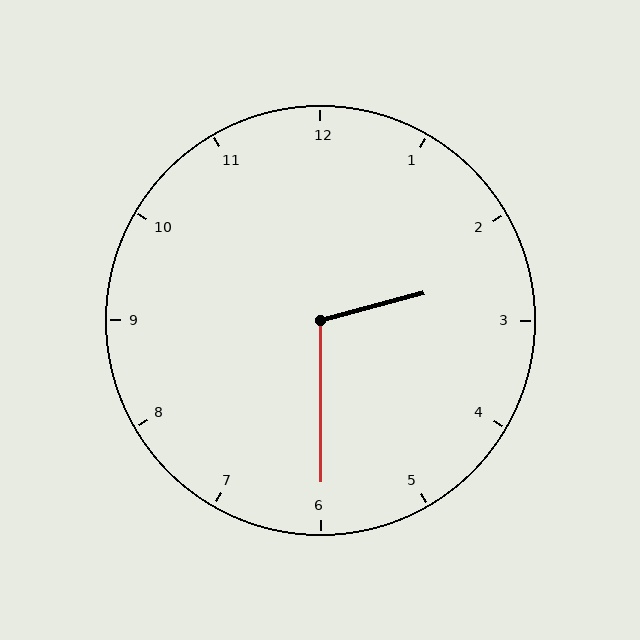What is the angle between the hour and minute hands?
Approximately 105 degrees.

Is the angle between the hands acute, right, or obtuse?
It is obtuse.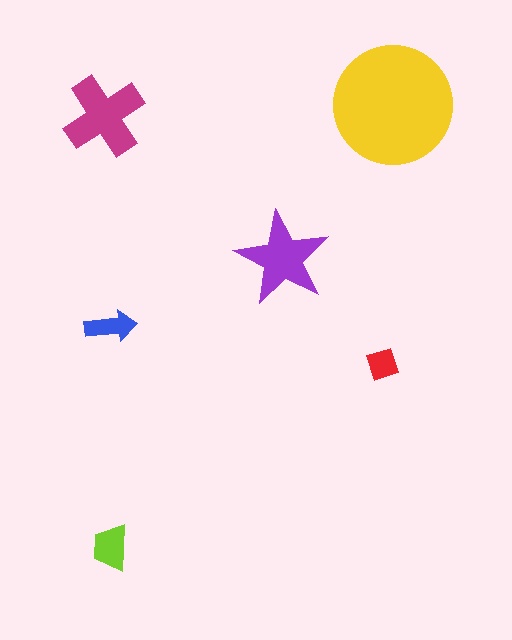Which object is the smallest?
The red diamond.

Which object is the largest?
The yellow circle.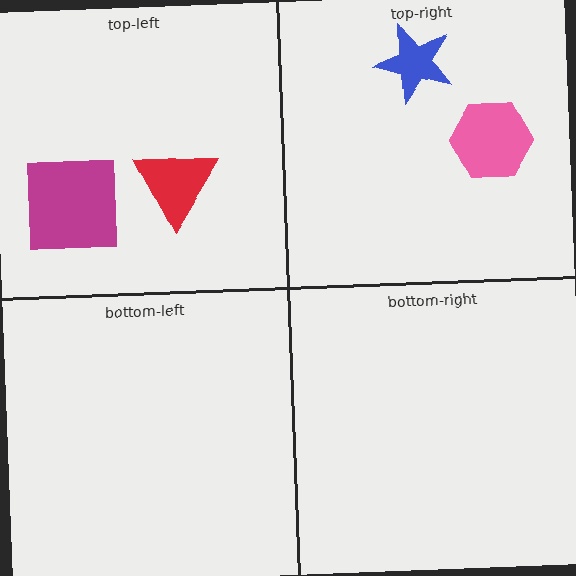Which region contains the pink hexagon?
The top-right region.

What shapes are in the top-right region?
The blue star, the pink hexagon.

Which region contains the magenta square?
The top-left region.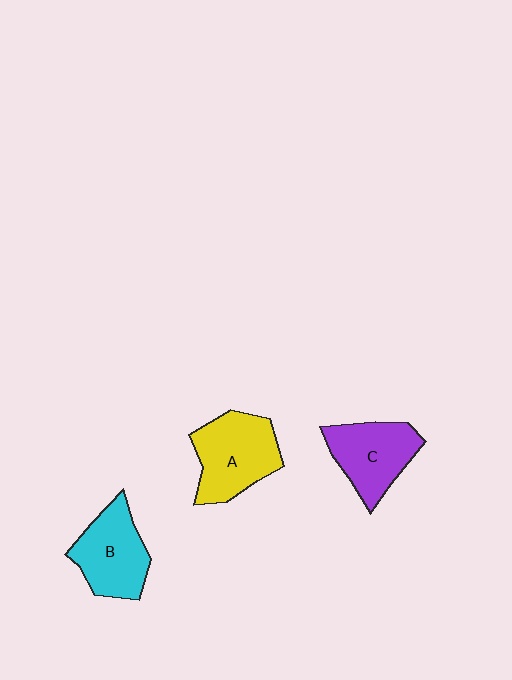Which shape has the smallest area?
Shape C (purple).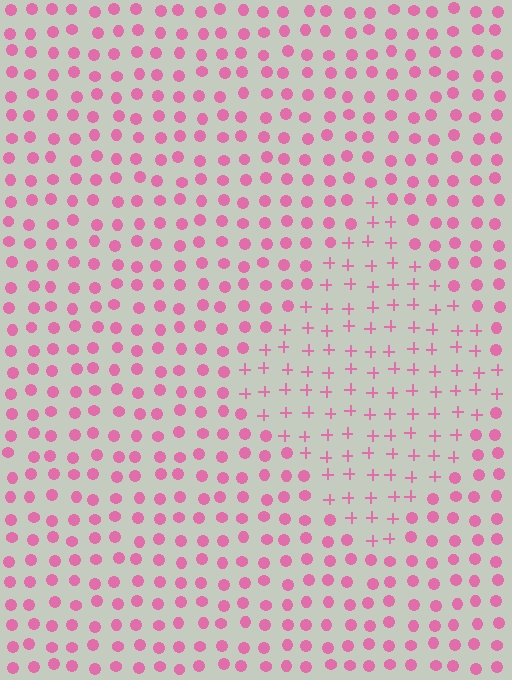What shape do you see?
I see a diamond.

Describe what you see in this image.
The image is filled with small pink elements arranged in a uniform grid. A diamond-shaped region contains plus signs, while the surrounding area contains circles. The boundary is defined purely by the change in element shape.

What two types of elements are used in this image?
The image uses plus signs inside the diamond region and circles outside it.